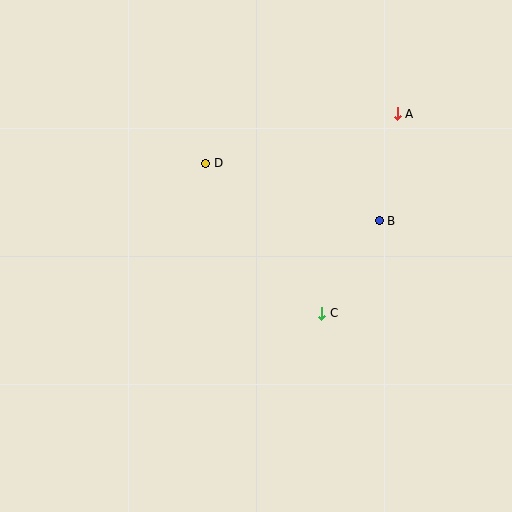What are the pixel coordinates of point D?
Point D is at (206, 163).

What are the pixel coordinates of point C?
Point C is at (322, 313).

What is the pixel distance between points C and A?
The distance between C and A is 213 pixels.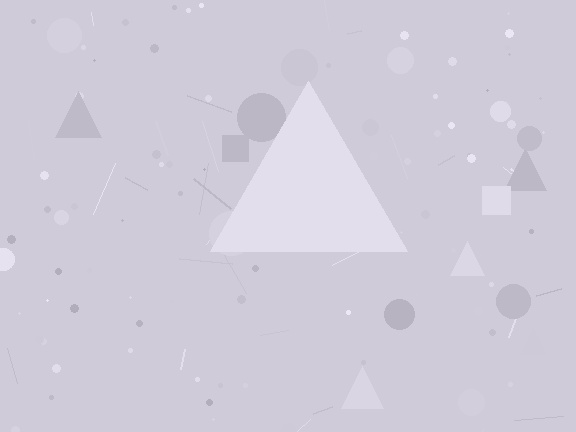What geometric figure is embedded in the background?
A triangle is embedded in the background.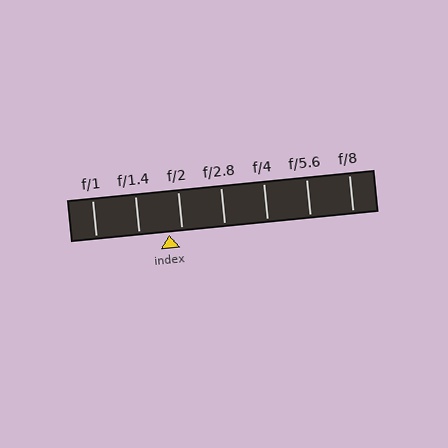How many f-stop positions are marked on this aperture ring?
There are 7 f-stop positions marked.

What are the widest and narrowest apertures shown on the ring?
The widest aperture shown is f/1 and the narrowest is f/8.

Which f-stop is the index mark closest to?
The index mark is closest to f/2.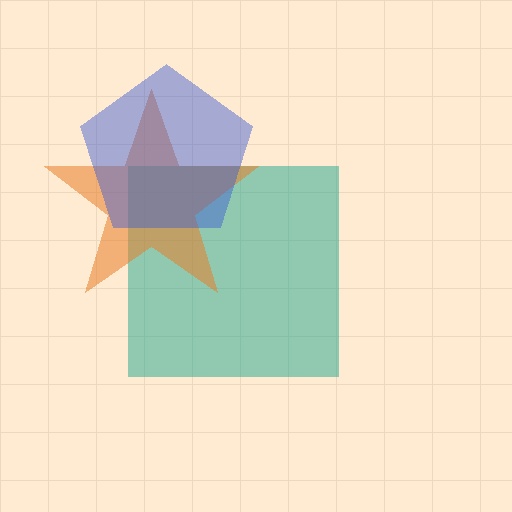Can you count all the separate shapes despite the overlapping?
Yes, there are 3 separate shapes.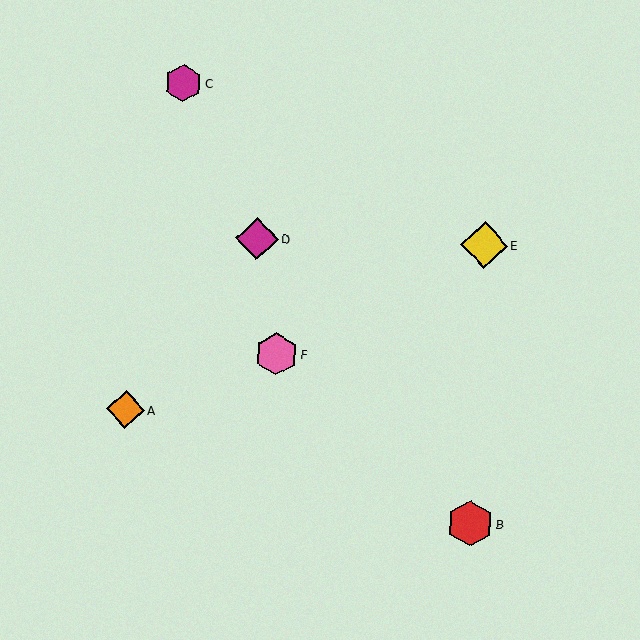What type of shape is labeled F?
Shape F is a pink hexagon.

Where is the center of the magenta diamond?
The center of the magenta diamond is at (257, 239).